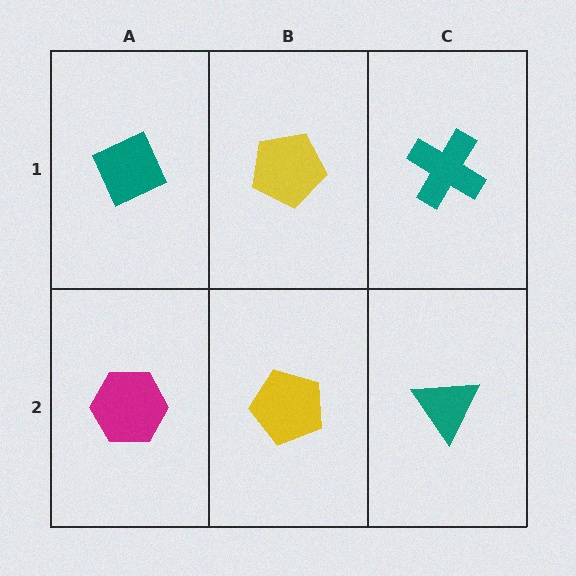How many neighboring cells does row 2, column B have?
3.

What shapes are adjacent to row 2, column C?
A teal cross (row 1, column C), a yellow pentagon (row 2, column B).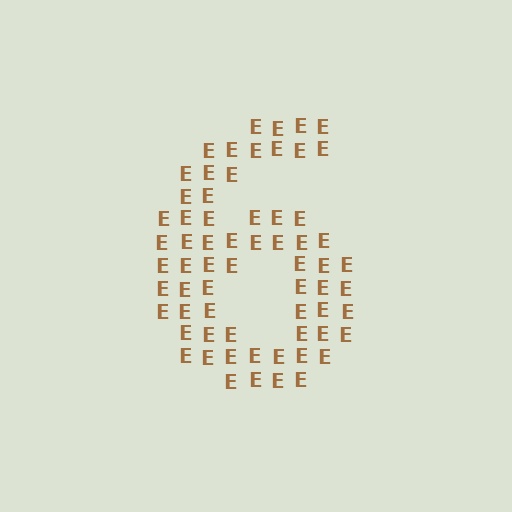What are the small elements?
The small elements are letter E's.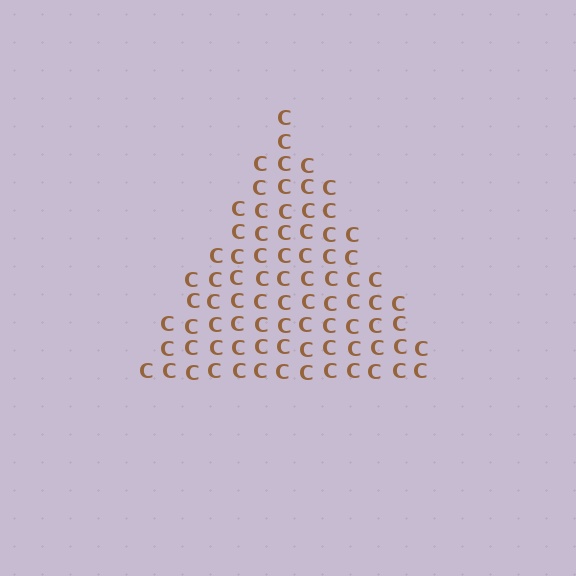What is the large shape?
The large shape is a triangle.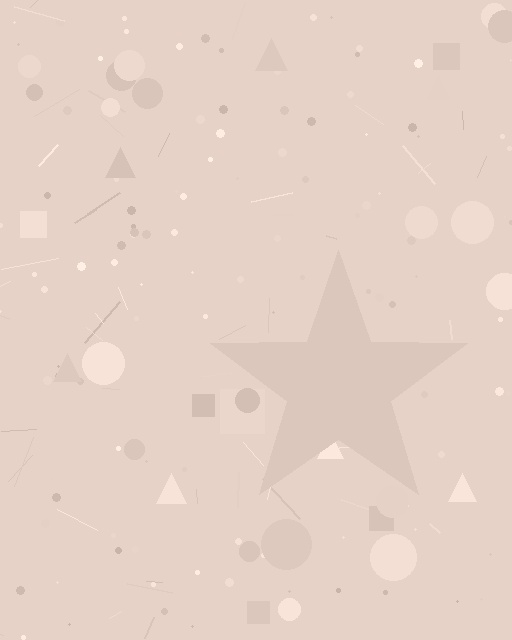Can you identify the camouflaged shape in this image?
The camouflaged shape is a star.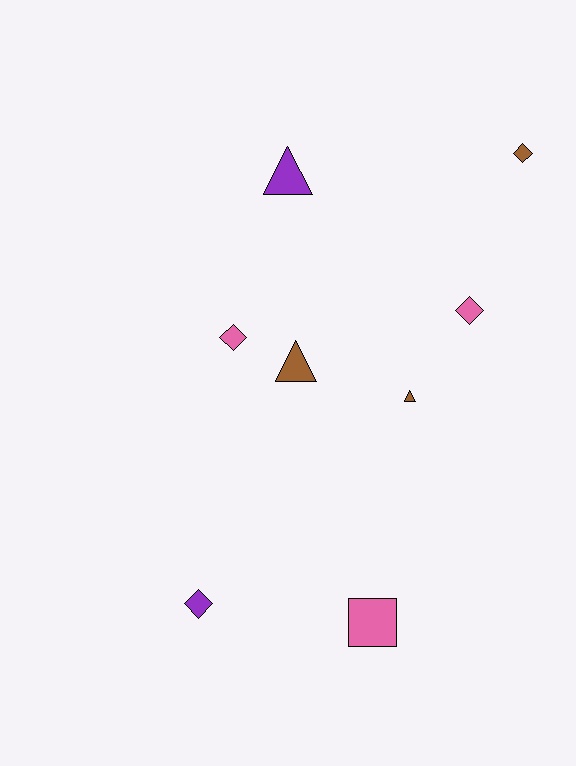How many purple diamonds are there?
There is 1 purple diamond.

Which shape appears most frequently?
Diamond, with 4 objects.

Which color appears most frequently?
Brown, with 3 objects.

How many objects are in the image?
There are 8 objects.